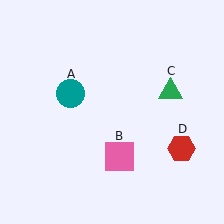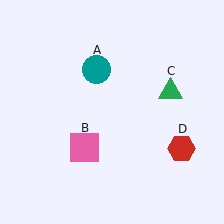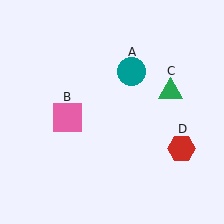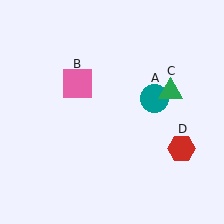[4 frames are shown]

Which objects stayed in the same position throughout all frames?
Green triangle (object C) and red hexagon (object D) remained stationary.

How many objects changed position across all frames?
2 objects changed position: teal circle (object A), pink square (object B).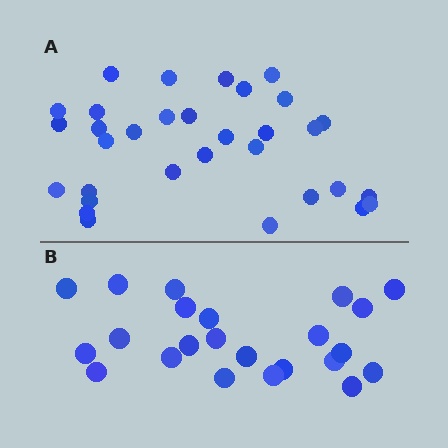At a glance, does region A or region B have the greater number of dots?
Region A (the top region) has more dots.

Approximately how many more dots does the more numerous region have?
Region A has roughly 8 or so more dots than region B.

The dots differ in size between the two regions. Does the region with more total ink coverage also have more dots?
No. Region B has more total ink coverage because its dots are larger, but region A actually contains more individual dots. Total area can be misleading — the number of items is what matters here.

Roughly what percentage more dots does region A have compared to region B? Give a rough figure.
About 40% more.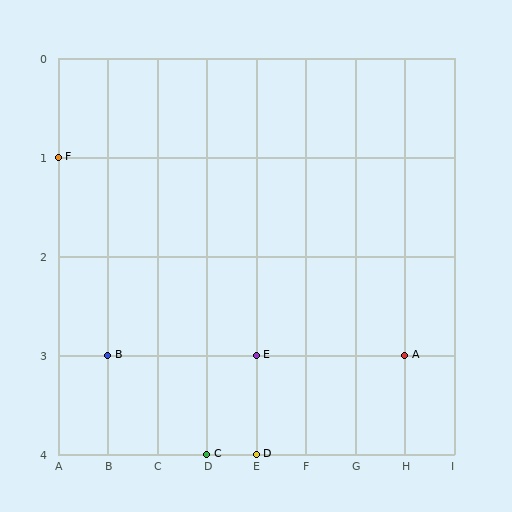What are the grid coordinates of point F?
Point F is at grid coordinates (A, 1).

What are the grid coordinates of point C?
Point C is at grid coordinates (D, 4).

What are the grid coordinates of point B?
Point B is at grid coordinates (B, 3).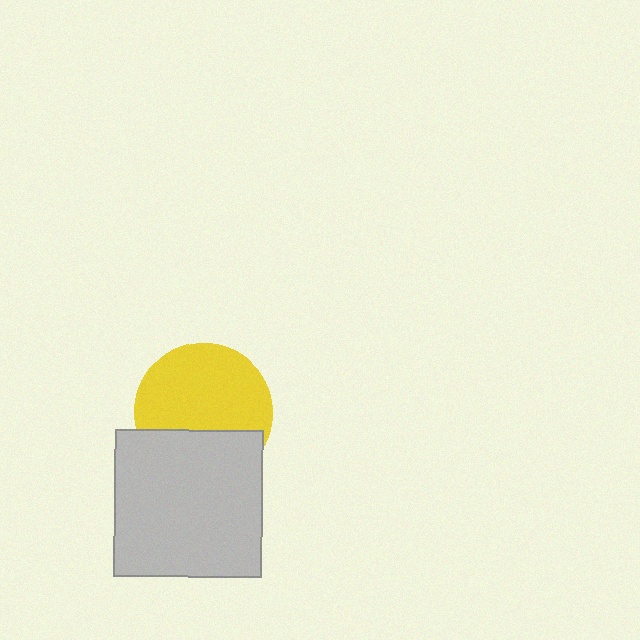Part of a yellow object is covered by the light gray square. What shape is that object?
It is a circle.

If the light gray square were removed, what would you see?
You would see the complete yellow circle.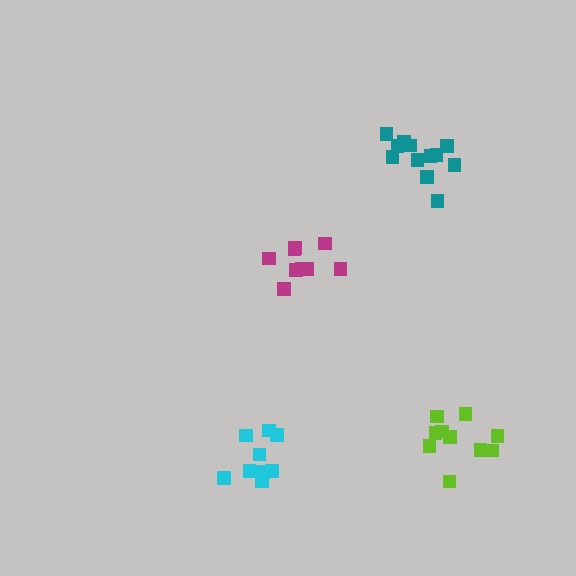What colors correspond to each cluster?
The clusters are colored: cyan, magenta, lime, teal.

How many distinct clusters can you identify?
There are 4 distinct clusters.